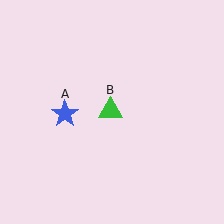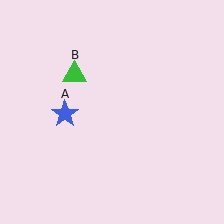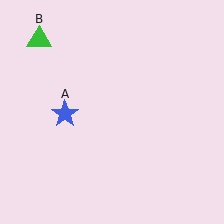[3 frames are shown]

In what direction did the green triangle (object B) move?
The green triangle (object B) moved up and to the left.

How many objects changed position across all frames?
1 object changed position: green triangle (object B).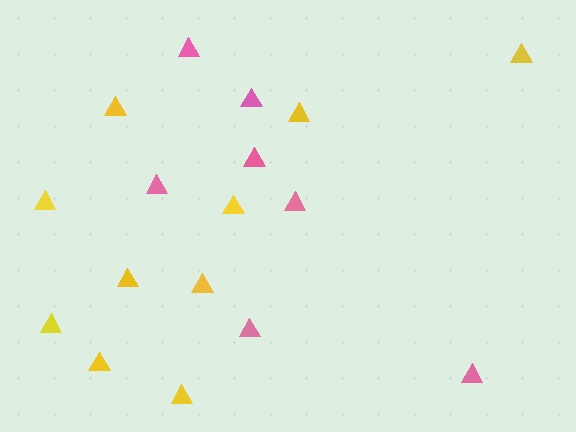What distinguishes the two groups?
There are 2 groups: one group of pink triangles (7) and one group of yellow triangles (10).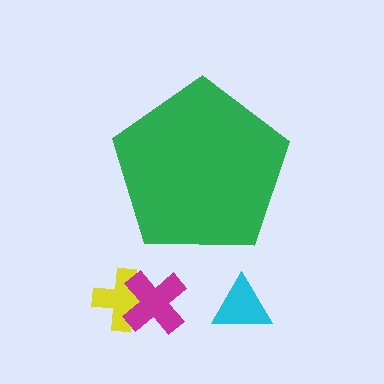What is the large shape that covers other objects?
A green pentagon.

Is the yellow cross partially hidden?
No, the yellow cross is fully visible.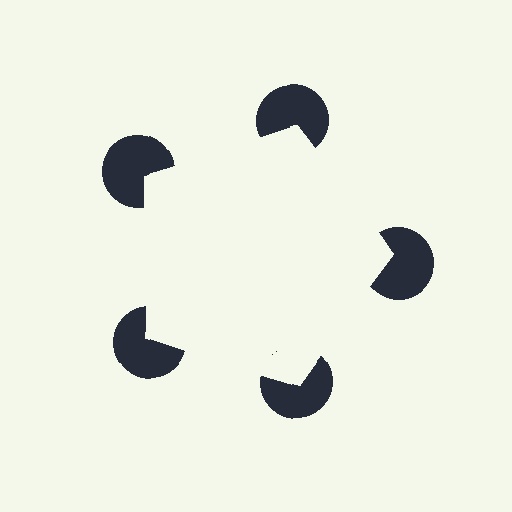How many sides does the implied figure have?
5 sides.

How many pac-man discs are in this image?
There are 5 — one at each vertex of the illusory pentagon.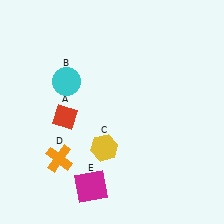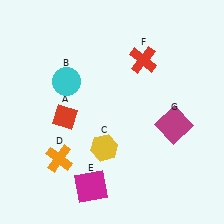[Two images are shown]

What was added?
A red cross (F), a magenta square (G) were added in Image 2.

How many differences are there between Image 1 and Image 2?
There are 2 differences between the two images.